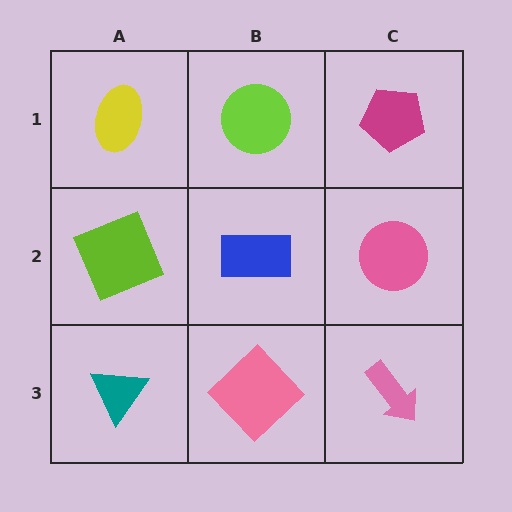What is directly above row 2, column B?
A lime circle.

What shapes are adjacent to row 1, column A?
A lime square (row 2, column A), a lime circle (row 1, column B).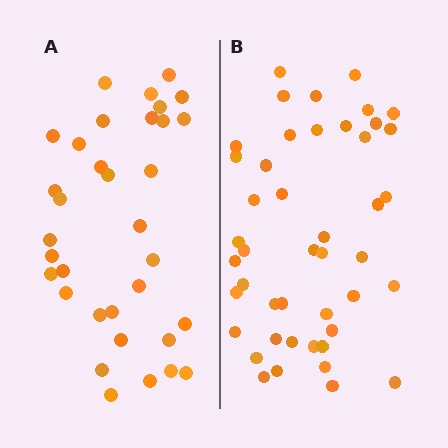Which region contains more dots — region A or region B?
Region B (the right region) has more dots.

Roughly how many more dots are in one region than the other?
Region B has roughly 12 or so more dots than region A.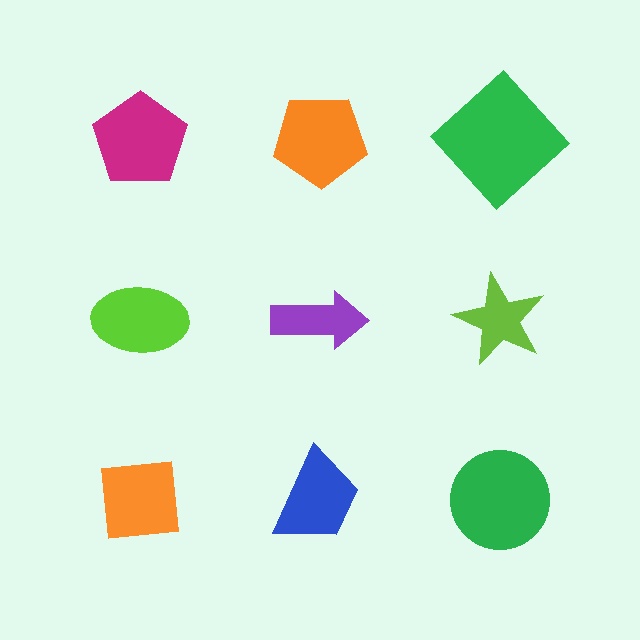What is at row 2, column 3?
A lime star.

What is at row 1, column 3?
A green diamond.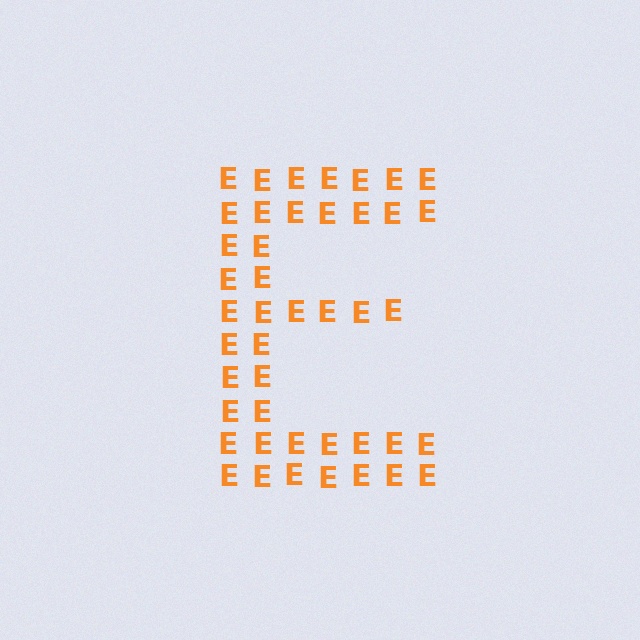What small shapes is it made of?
It is made of small letter E's.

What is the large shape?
The large shape is the letter E.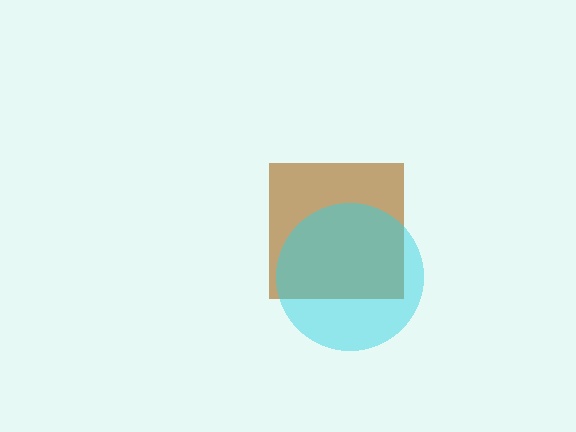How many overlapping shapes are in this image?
There are 2 overlapping shapes in the image.